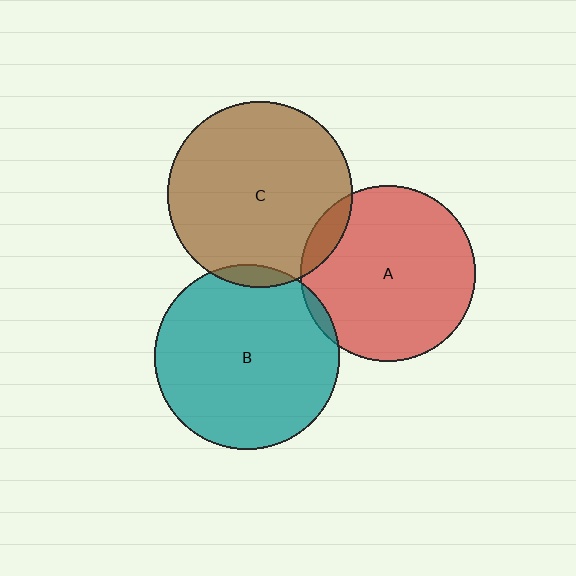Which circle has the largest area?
Circle C (brown).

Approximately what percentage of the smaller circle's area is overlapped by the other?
Approximately 5%.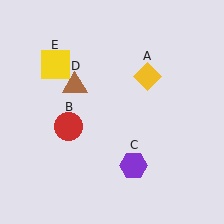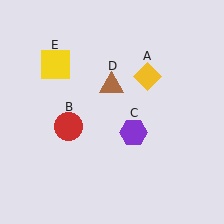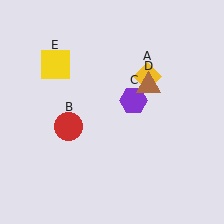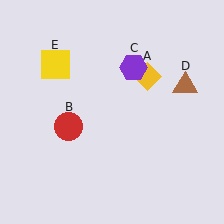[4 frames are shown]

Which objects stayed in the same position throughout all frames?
Yellow diamond (object A) and red circle (object B) and yellow square (object E) remained stationary.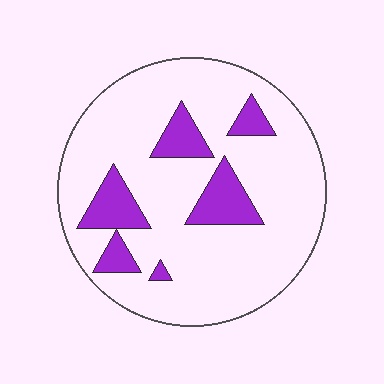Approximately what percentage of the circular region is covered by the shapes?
Approximately 15%.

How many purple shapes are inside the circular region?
6.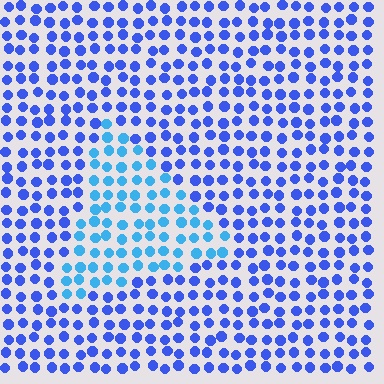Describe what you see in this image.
The image is filled with small blue elements in a uniform arrangement. A triangle-shaped region is visible where the elements are tinted to a slightly different hue, forming a subtle color boundary.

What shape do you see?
I see a triangle.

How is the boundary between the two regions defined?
The boundary is defined purely by a slight shift in hue (about 31 degrees). Spacing, size, and orientation are identical on both sides.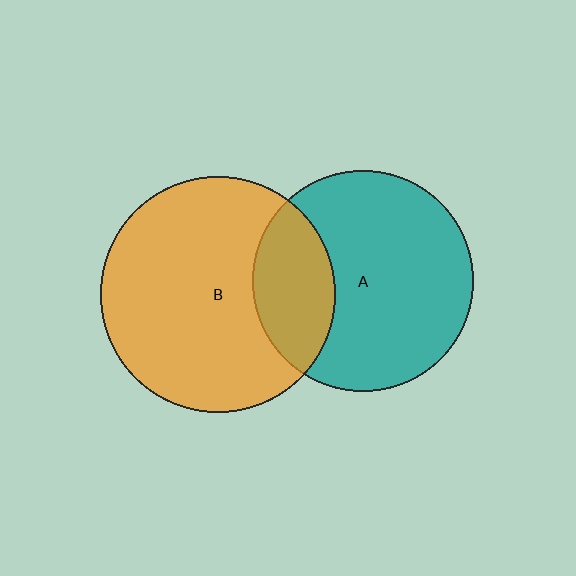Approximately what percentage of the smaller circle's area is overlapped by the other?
Approximately 25%.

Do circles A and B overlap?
Yes.